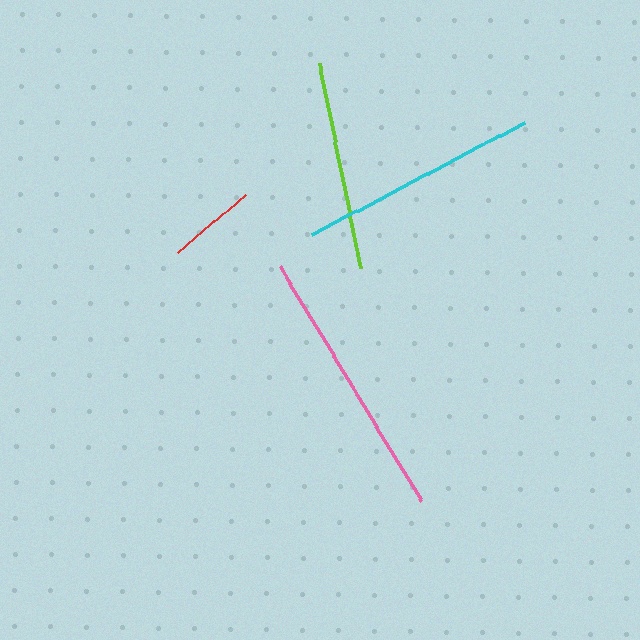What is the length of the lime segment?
The lime segment is approximately 208 pixels long.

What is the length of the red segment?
The red segment is approximately 89 pixels long.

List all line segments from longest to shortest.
From longest to shortest: pink, cyan, lime, red.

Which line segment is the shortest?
The red line is the shortest at approximately 89 pixels.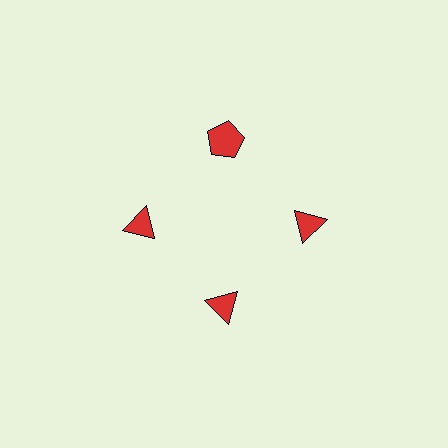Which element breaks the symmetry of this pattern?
The red pentagon at roughly the 12 o'clock position breaks the symmetry. All other shapes are red triangles.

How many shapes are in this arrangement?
There are 4 shapes arranged in a ring pattern.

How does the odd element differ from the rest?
It has a different shape: pentagon instead of triangle.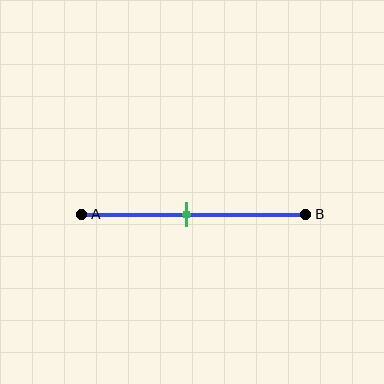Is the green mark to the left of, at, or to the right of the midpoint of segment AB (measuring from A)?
The green mark is to the left of the midpoint of segment AB.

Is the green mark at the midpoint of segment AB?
No, the mark is at about 45% from A, not at the 50% midpoint.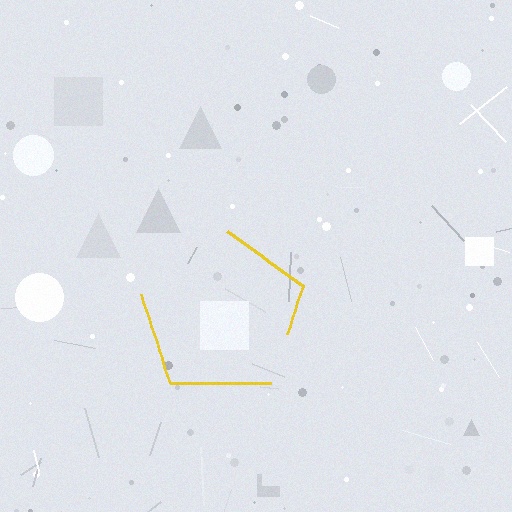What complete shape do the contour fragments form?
The contour fragments form a pentagon.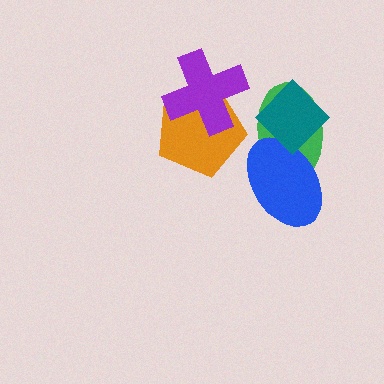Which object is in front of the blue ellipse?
The teal diamond is in front of the blue ellipse.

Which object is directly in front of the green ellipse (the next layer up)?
The blue ellipse is directly in front of the green ellipse.